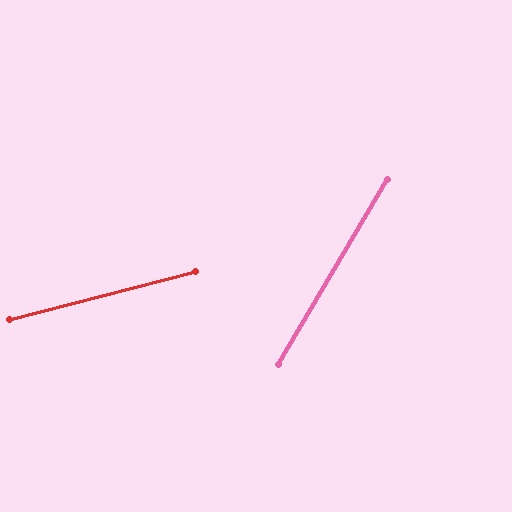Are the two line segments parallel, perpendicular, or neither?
Neither parallel nor perpendicular — they differ by about 45°.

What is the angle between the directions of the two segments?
Approximately 45 degrees.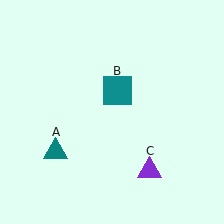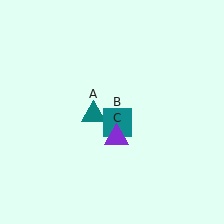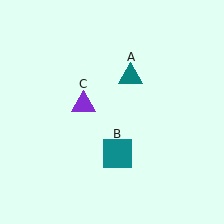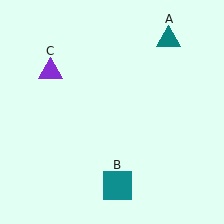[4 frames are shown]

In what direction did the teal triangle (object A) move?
The teal triangle (object A) moved up and to the right.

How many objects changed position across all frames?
3 objects changed position: teal triangle (object A), teal square (object B), purple triangle (object C).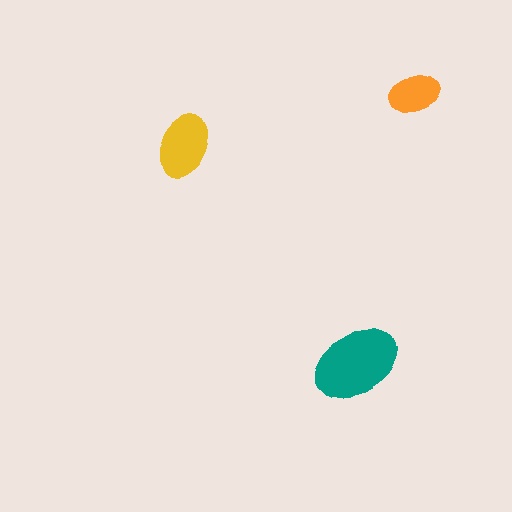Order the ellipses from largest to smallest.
the teal one, the yellow one, the orange one.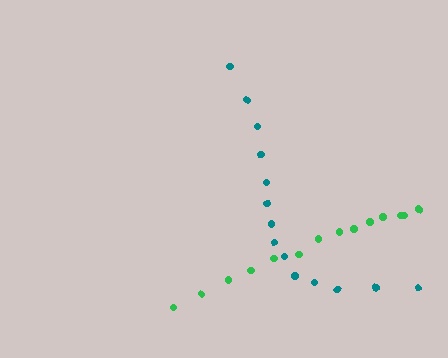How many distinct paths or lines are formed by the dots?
There are 2 distinct paths.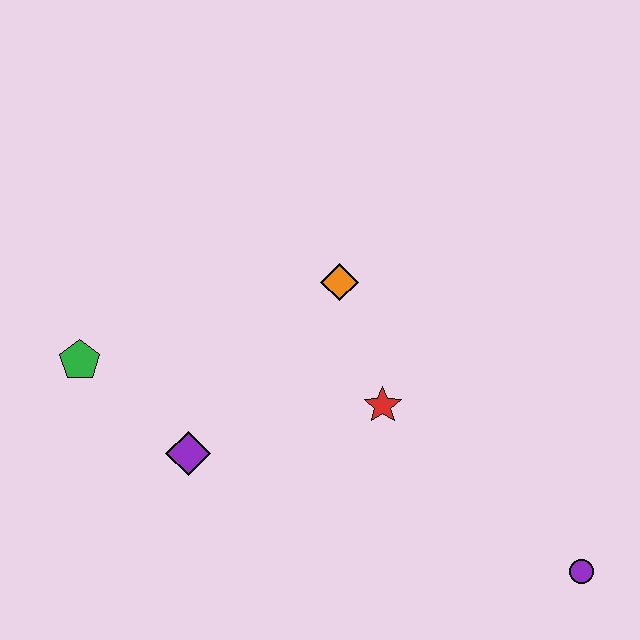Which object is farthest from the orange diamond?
The purple circle is farthest from the orange diamond.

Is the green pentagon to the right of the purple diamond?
No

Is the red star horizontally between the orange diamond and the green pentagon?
No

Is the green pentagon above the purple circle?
Yes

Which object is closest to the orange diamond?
The red star is closest to the orange diamond.